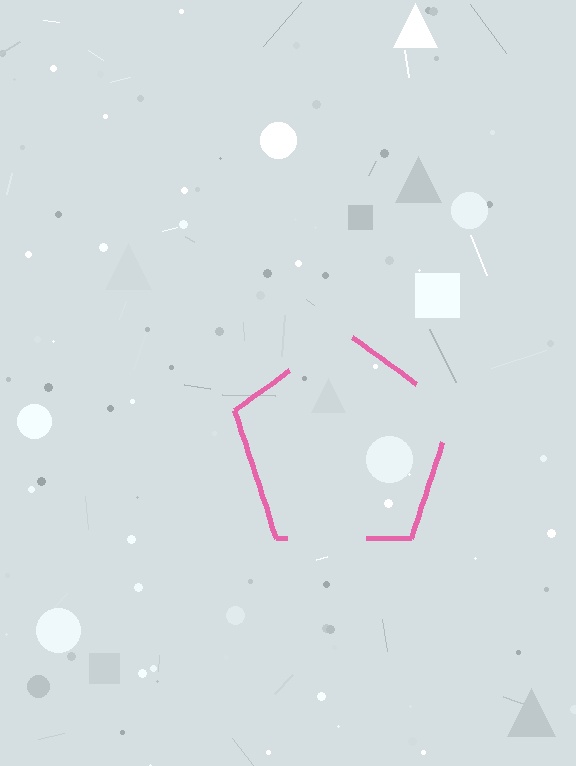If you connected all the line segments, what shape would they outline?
They would outline a pentagon.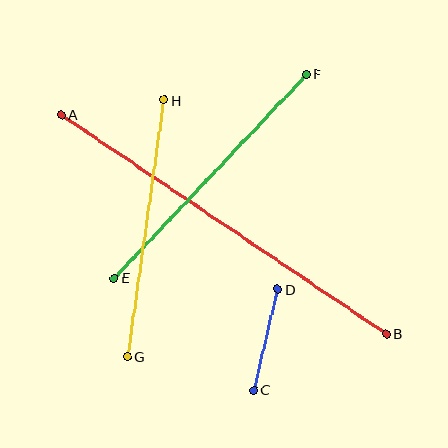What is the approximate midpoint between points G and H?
The midpoint is at approximately (146, 228) pixels.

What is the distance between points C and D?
The distance is approximately 104 pixels.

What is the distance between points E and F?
The distance is approximately 280 pixels.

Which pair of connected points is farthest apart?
Points A and B are farthest apart.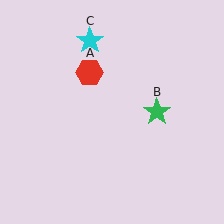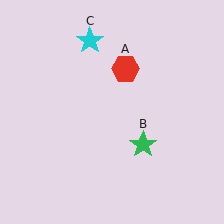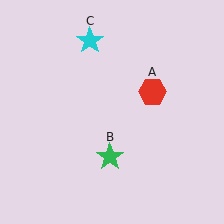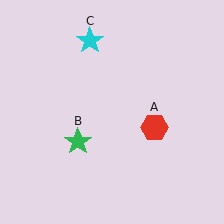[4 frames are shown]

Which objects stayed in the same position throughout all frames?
Cyan star (object C) remained stationary.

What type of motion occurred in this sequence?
The red hexagon (object A), green star (object B) rotated clockwise around the center of the scene.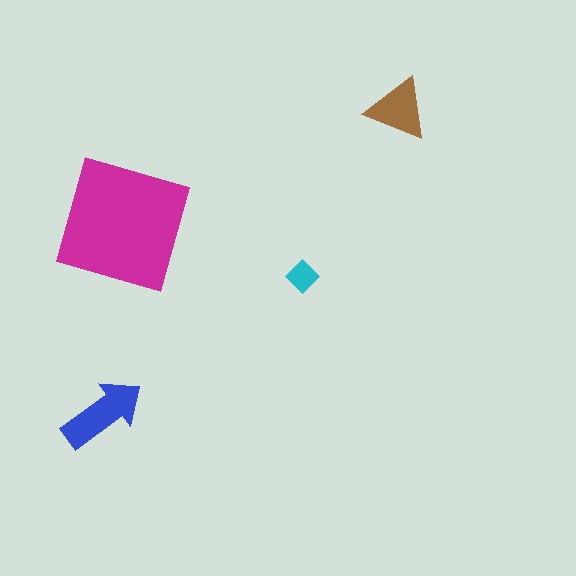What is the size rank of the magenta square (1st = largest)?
1st.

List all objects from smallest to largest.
The cyan diamond, the brown triangle, the blue arrow, the magenta square.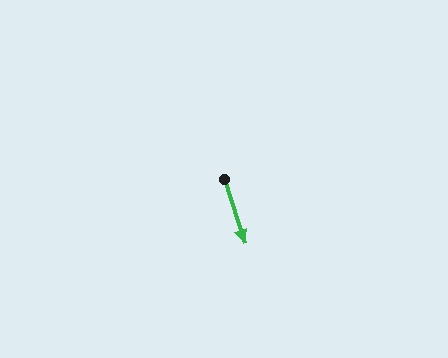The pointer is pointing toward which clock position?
Roughly 5 o'clock.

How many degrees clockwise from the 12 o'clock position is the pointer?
Approximately 162 degrees.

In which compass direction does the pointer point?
South.